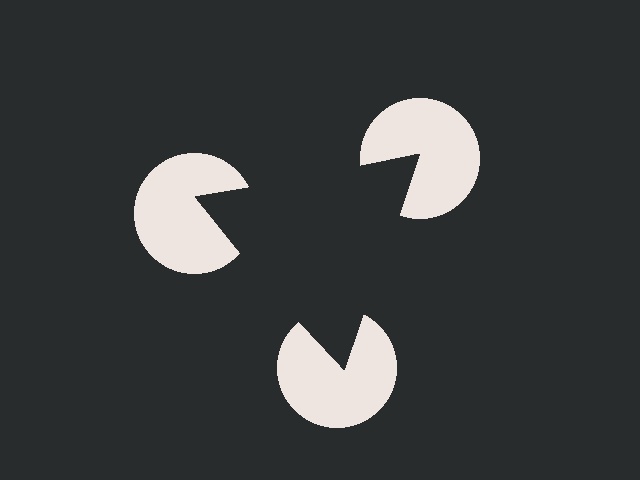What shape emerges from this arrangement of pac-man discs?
An illusory triangle — its edges are inferred from the aligned wedge cuts in the pac-man discs, not physically drawn.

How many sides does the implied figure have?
3 sides.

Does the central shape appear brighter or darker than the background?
It typically appears slightly darker than the background, even though no actual brightness change is drawn.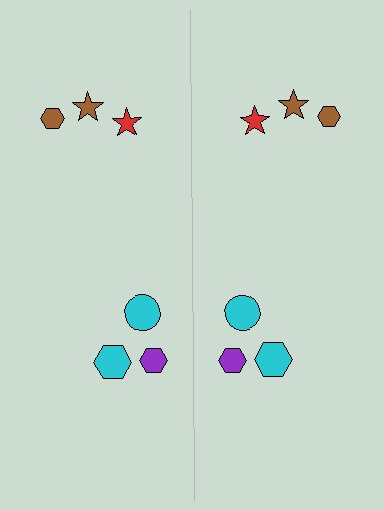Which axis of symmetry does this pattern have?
The pattern has a vertical axis of symmetry running through the center of the image.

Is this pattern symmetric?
Yes, this pattern has bilateral (reflection) symmetry.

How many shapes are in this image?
There are 12 shapes in this image.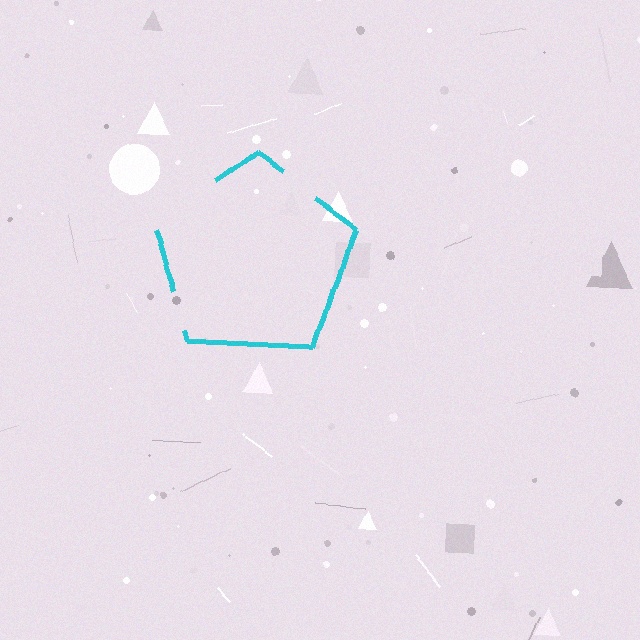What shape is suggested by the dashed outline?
The dashed outline suggests a pentagon.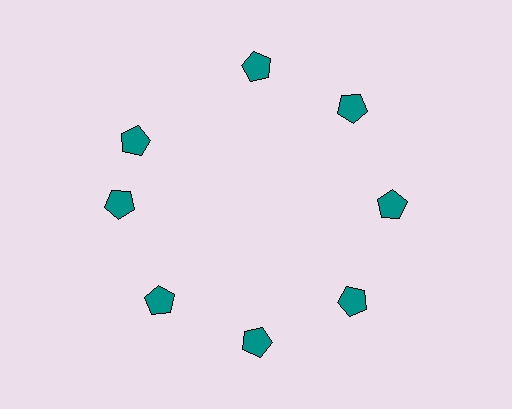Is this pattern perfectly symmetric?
No. The 8 teal pentagons are arranged in a ring, but one element near the 10 o'clock position is rotated out of alignment along the ring, breaking the 8-fold rotational symmetry.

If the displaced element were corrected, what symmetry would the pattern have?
It would have 8-fold rotational symmetry — the pattern would map onto itself every 45 degrees.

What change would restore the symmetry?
The symmetry would be restored by rotating it back into even spacing with its neighbors so that all 8 pentagons sit at equal angles and equal distance from the center.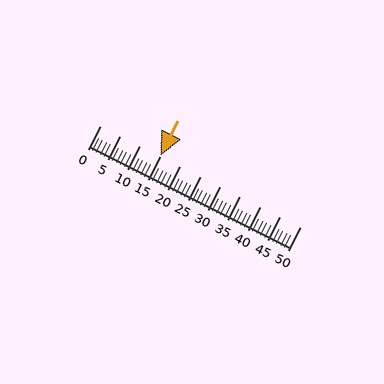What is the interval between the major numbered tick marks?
The major tick marks are spaced 5 units apart.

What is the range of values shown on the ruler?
The ruler shows values from 0 to 50.